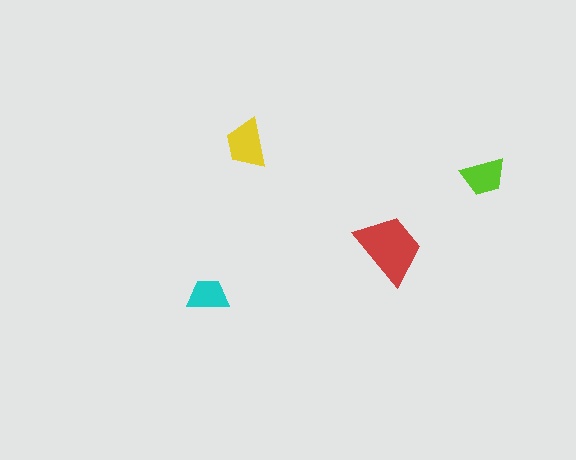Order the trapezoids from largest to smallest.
the red one, the yellow one, the lime one, the cyan one.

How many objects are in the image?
There are 4 objects in the image.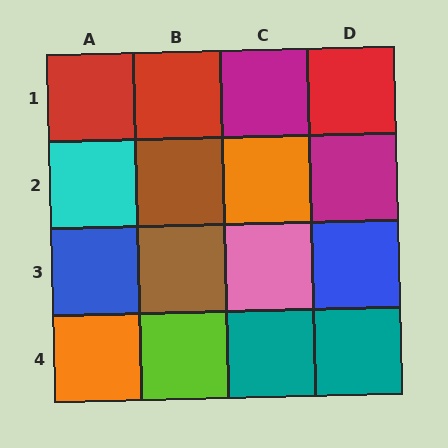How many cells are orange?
2 cells are orange.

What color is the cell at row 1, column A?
Red.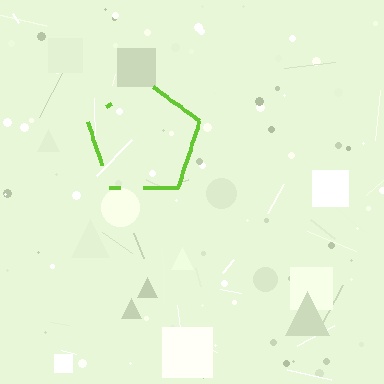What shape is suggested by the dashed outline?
The dashed outline suggests a pentagon.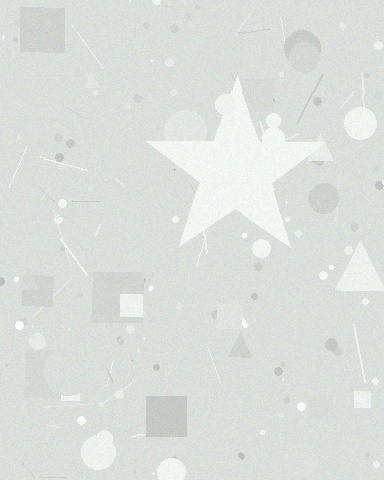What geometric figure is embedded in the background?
A star is embedded in the background.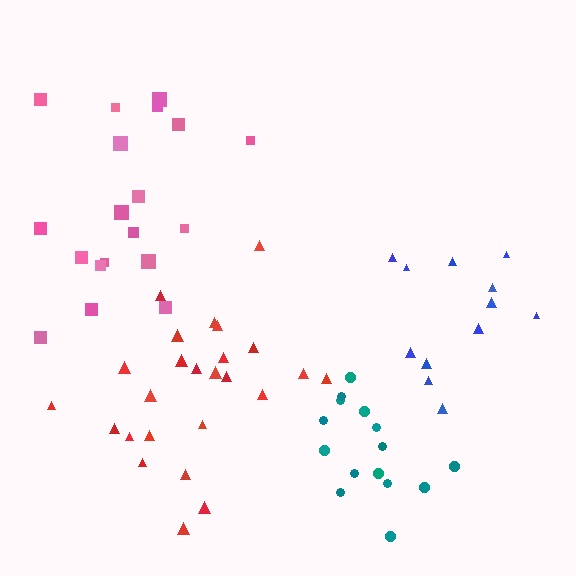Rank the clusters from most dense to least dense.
blue, red, pink, teal.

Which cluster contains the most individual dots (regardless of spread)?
Red (25).